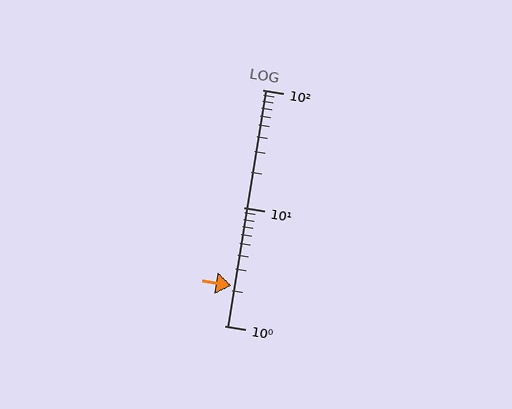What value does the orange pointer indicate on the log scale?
The pointer indicates approximately 2.2.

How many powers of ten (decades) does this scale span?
The scale spans 2 decades, from 1 to 100.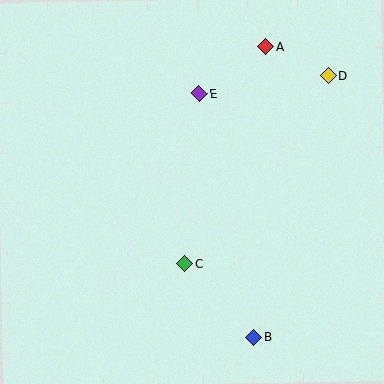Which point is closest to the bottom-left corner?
Point C is closest to the bottom-left corner.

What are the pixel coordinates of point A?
Point A is at (265, 47).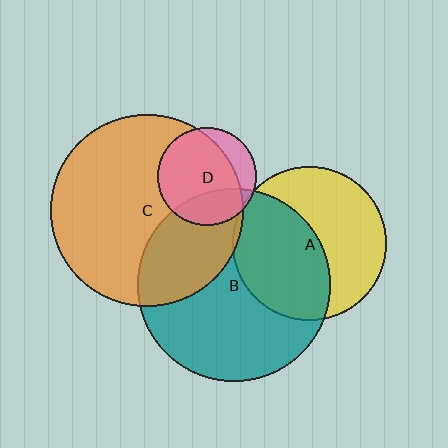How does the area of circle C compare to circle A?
Approximately 1.6 times.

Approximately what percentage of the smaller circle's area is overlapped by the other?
Approximately 25%.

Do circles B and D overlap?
Yes.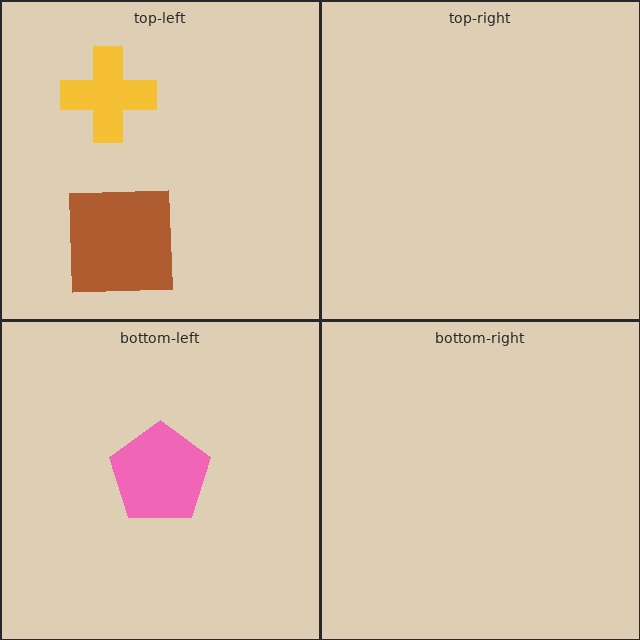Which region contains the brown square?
The top-left region.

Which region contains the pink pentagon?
The bottom-left region.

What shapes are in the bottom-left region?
The pink pentagon.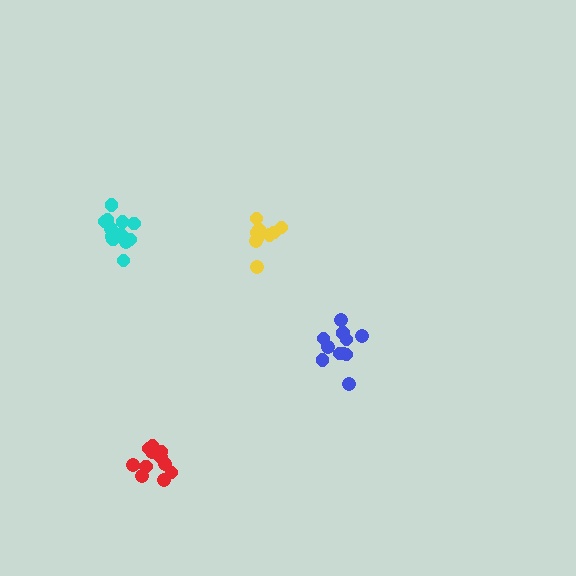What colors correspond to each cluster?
The clusters are colored: cyan, red, blue, yellow.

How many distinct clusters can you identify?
There are 4 distinct clusters.